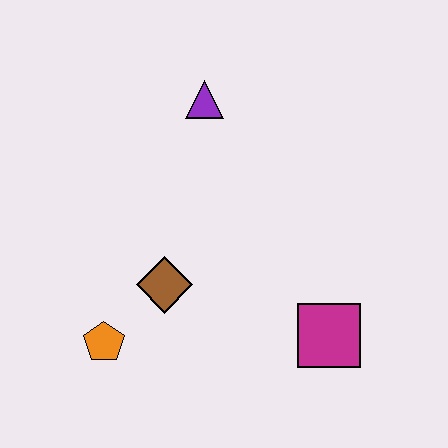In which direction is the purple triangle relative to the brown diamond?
The purple triangle is above the brown diamond.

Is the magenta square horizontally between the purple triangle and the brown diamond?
No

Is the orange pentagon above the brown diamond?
No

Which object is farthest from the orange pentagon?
The purple triangle is farthest from the orange pentagon.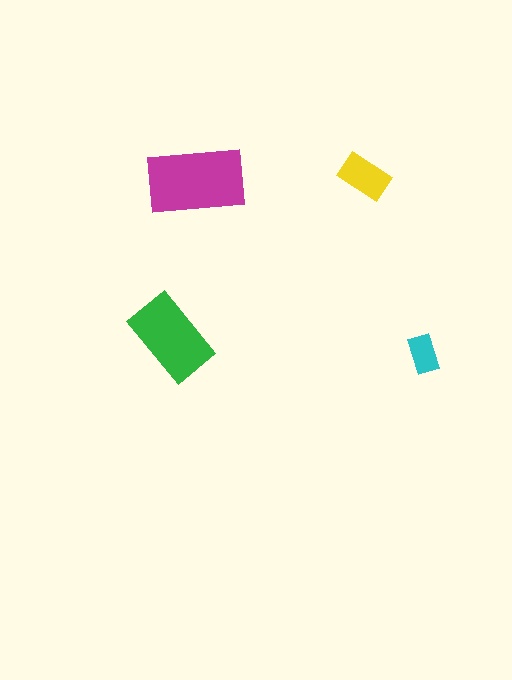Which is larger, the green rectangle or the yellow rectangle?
The green one.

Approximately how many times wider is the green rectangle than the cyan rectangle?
About 2 times wider.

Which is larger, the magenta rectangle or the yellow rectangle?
The magenta one.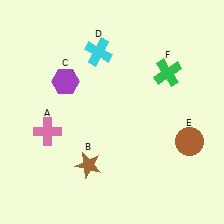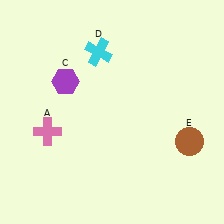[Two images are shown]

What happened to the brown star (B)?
The brown star (B) was removed in Image 2. It was in the bottom-left area of Image 1.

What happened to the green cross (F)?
The green cross (F) was removed in Image 2. It was in the top-right area of Image 1.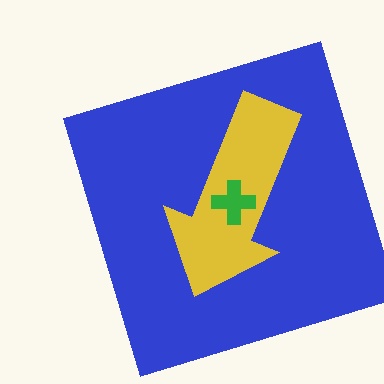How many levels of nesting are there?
3.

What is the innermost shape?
The green cross.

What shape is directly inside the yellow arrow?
The green cross.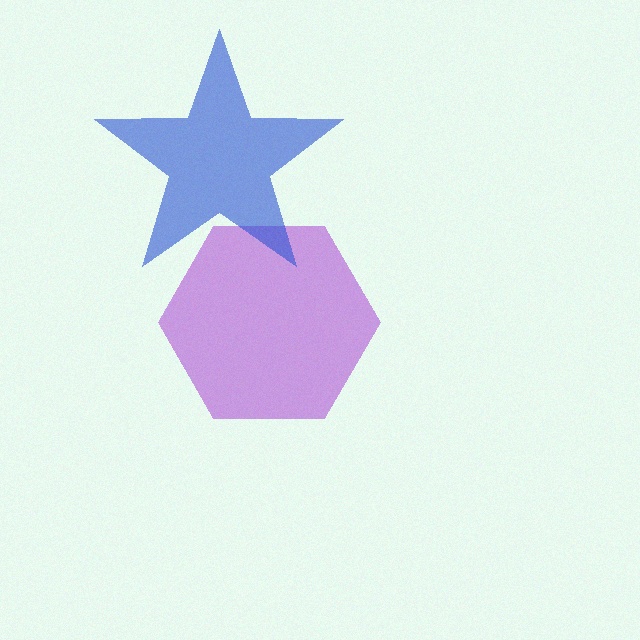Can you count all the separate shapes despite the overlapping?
Yes, there are 2 separate shapes.